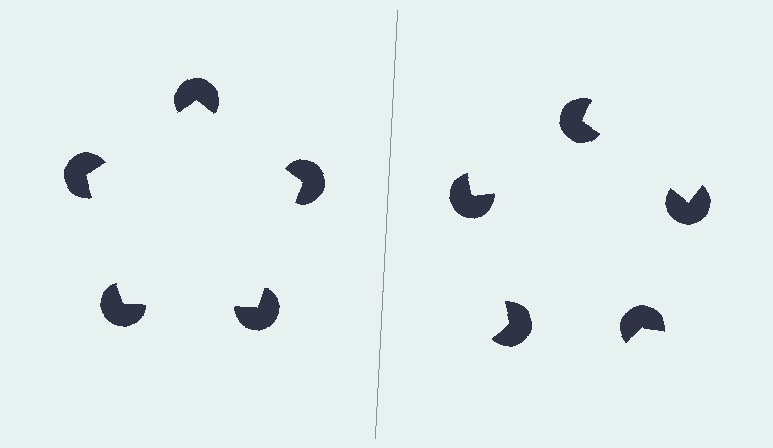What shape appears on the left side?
An illusory pentagon.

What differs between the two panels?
The pac-man discs are positioned identically on both sides; only the wedge orientations differ. On the left they align to a pentagon; on the right they are misaligned.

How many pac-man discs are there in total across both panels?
10 — 5 on each side.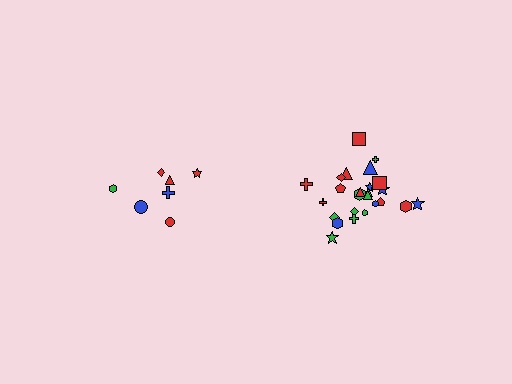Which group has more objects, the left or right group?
The right group.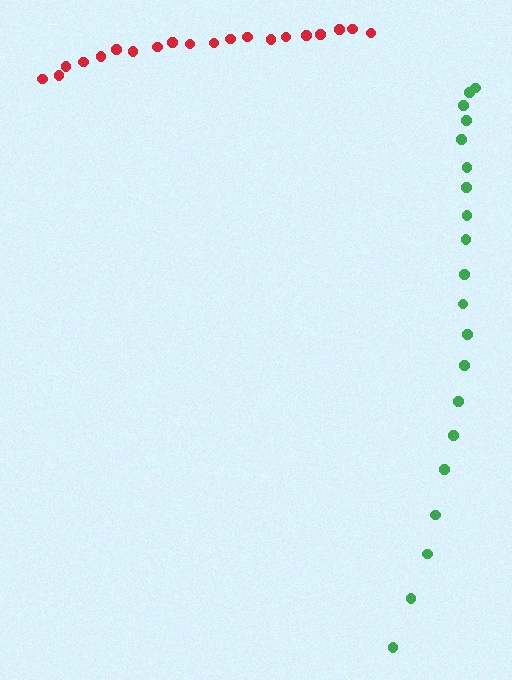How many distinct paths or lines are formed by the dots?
There are 2 distinct paths.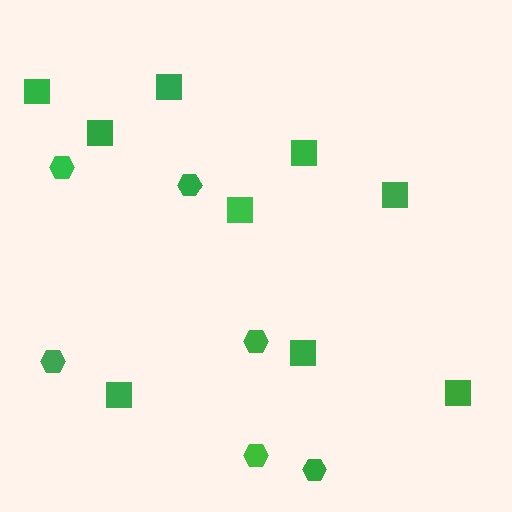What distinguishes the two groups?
There are 2 groups: one group of hexagons (6) and one group of squares (9).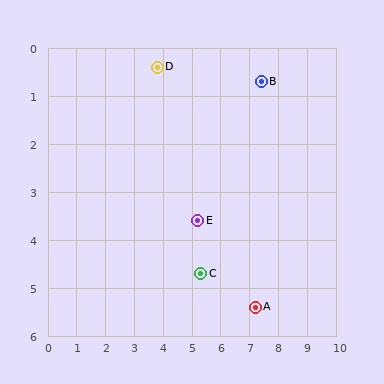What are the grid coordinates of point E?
Point E is at approximately (5.2, 3.6).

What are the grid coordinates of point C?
Point C is at approximately (5.3, 4.7).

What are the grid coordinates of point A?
Point A is at approximately (7.2, 5.4).